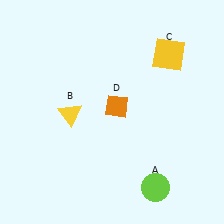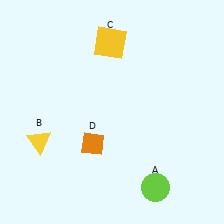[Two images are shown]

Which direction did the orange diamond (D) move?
The orange diamond (D) moved down.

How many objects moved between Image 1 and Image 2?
3 objects moved between the two images.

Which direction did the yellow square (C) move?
The yellow square (C) moved left.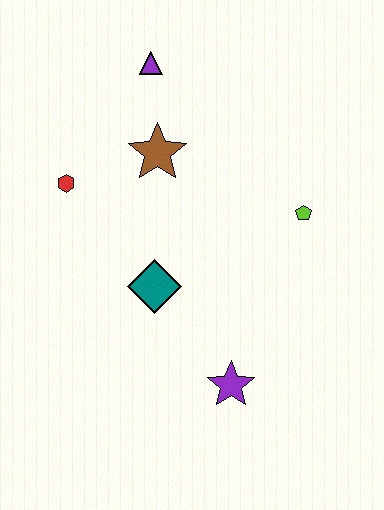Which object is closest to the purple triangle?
The brown star is closest to the purple triangle.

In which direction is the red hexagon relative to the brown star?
The red hexagon is to the left of the brown star.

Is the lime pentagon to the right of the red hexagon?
Yes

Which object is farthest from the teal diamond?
The purple triangle is farthest from the teal diamond.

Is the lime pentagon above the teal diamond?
Yes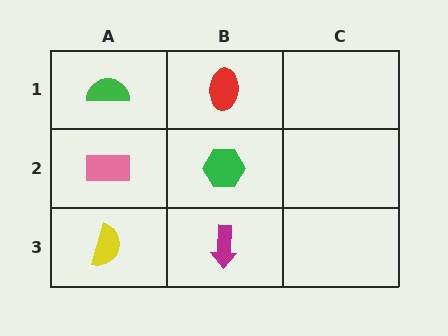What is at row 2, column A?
A pink rectangle.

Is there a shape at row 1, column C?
No, that cell is empty.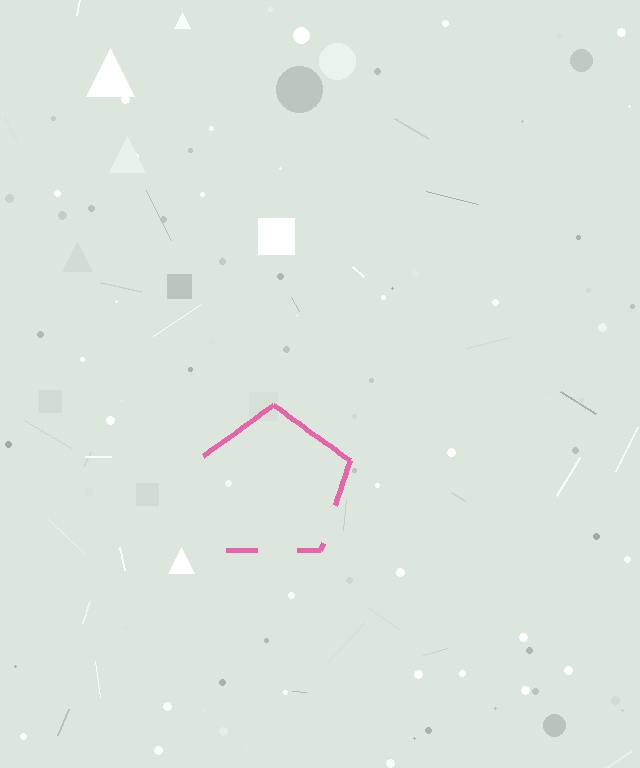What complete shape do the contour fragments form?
The contour fragments form a pentagon.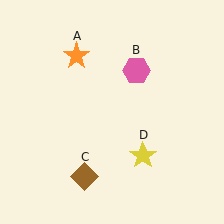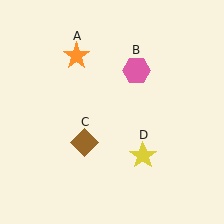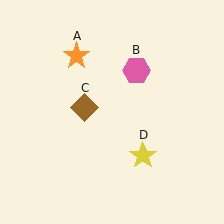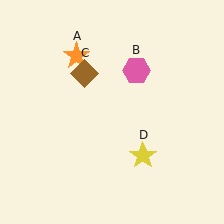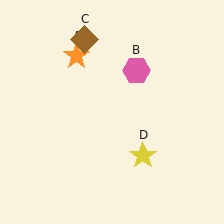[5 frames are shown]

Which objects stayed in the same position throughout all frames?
Orange star (object A) and pink hexagon (object B) and yellow star (object D) remained stationary.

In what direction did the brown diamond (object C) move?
The brown diamond (object C) moved up.